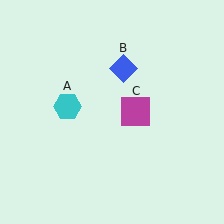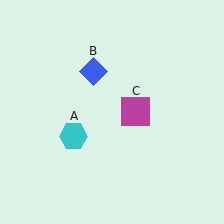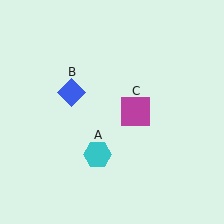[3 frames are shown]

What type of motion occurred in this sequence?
The cyan hexagon (object A), blue diamond (object B) rotated counterclockwise around the center of the scene.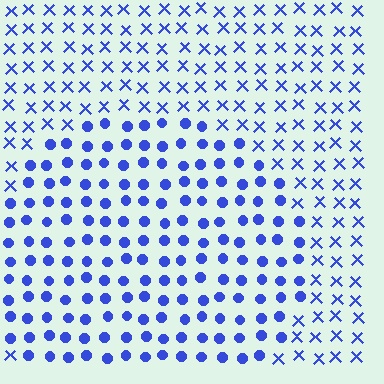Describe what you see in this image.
The image is filled with small blue elements arranged in a uniform grid. A circle-shaped region contains circles, while the surrounding area contains X marks. The boundary is defined purely by the change in element shape.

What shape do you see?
I see a circle.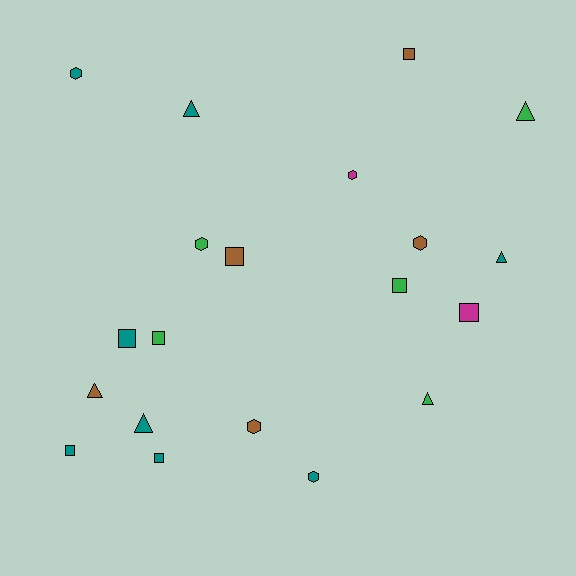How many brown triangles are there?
There is 1 brown triangle.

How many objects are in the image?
There are 20 objects.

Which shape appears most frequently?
Square, with 8 objects.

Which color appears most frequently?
Teal, with 8 objects.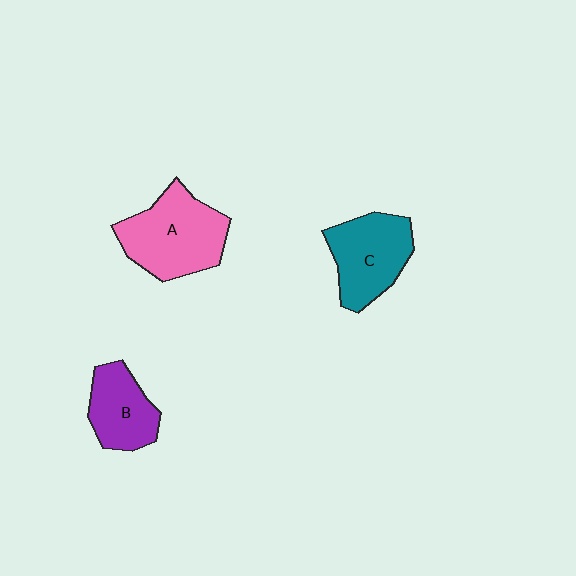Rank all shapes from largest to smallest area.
From largest to smallest: A (pink), C (teal), B (purple).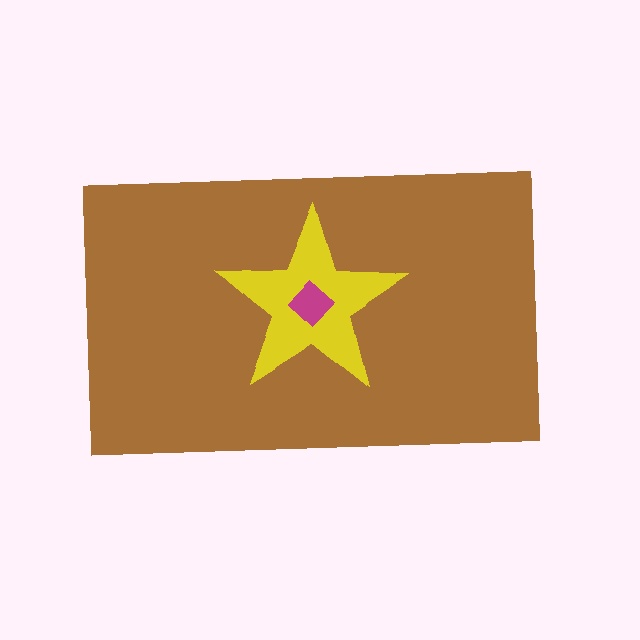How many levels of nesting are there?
3.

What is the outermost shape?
The brown rectangle.